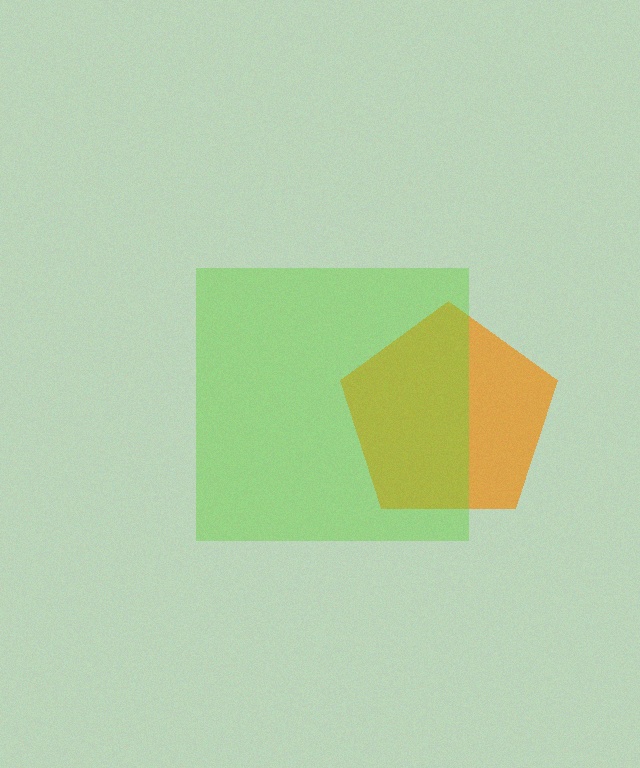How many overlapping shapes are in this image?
There are 2 overlapping shapes in the image.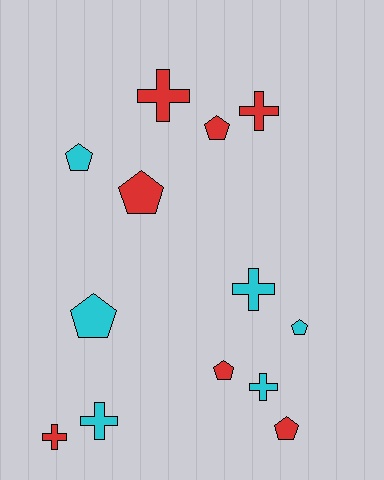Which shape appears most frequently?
Pentagon, with 7 objects.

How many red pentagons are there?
There are 4 red pentagons.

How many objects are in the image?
There are 13 objects.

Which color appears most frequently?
Red, with 7 objects.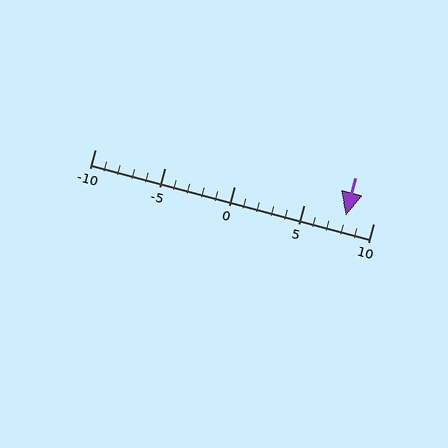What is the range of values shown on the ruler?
The ruler shows values from -10 to 10.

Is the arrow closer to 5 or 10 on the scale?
The arrow is closer to 10.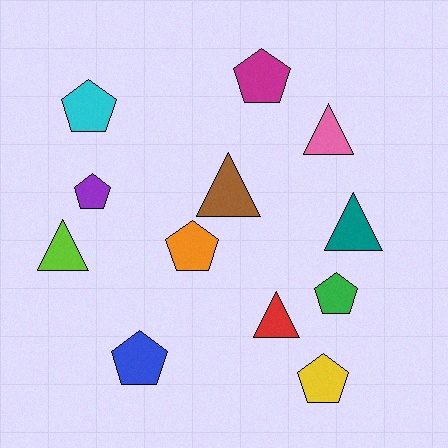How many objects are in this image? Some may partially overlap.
There are 12 objects.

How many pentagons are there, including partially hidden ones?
There are 7 pentagons.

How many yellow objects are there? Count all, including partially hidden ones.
There is 1 yellow object.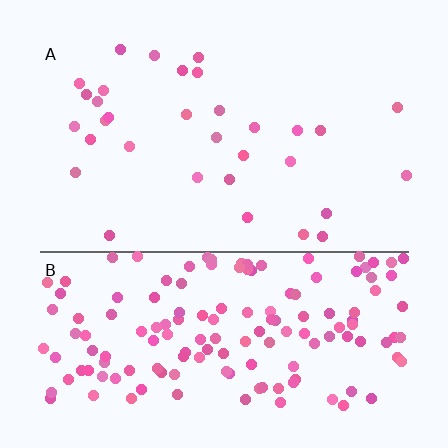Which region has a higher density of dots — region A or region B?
B (the bottom).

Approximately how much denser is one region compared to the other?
Approximately 4.8× — region B over region A.